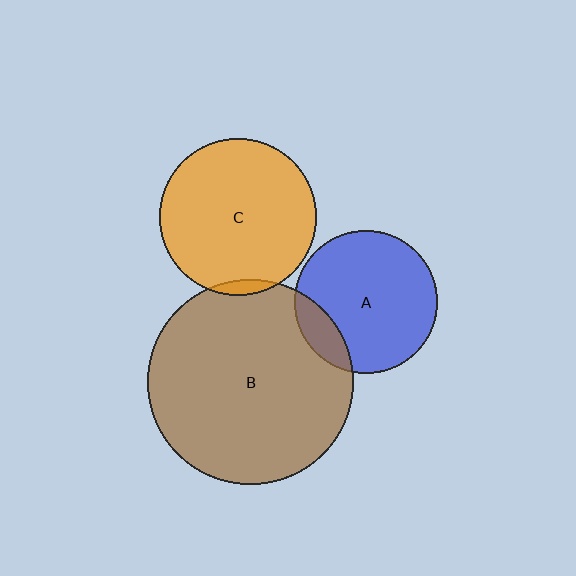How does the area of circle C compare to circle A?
Approximately 1.2 times.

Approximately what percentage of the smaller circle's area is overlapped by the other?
Approximately 15%.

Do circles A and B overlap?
Yes.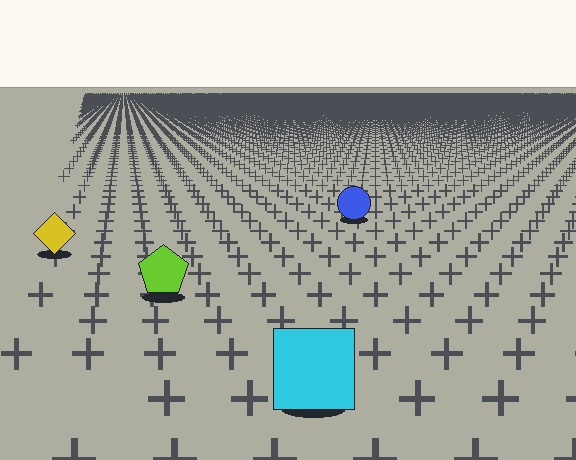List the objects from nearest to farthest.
From nearest to farthest: the cyan square, the lime pentagon, the yellow diamond, the blue circle.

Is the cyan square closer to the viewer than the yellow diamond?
Yes. The cyan square is closer — you can tell from the texture gradient: the ground texture is coarser near it.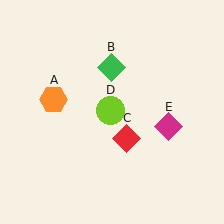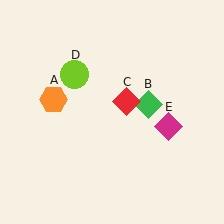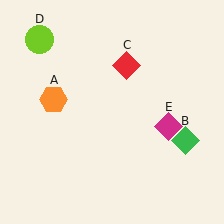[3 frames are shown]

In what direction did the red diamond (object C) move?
The red diamond (object C) moved up.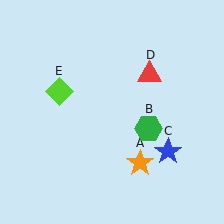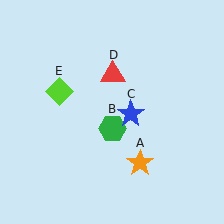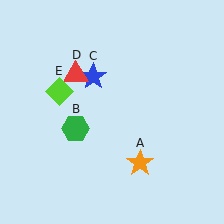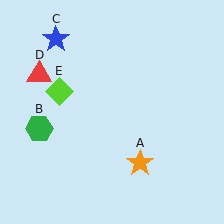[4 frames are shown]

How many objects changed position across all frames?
3 objects changed position: green hexagon (object B), blue star (object C), red triangle (object D).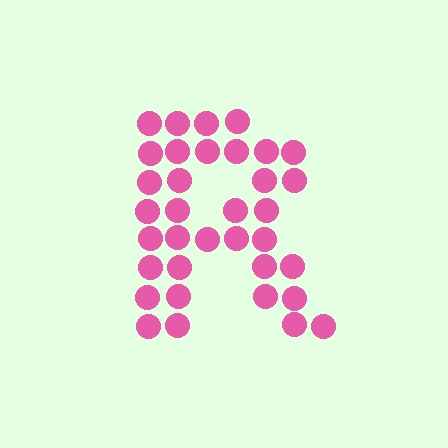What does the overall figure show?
The overall figure shows the letter R.